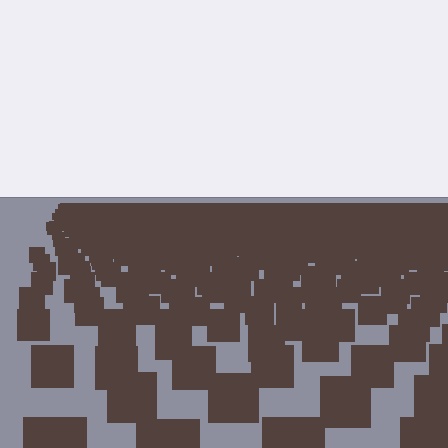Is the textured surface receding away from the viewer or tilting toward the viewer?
The surface is receding away from the viewer. Texture elements get smaller and denser toward the top.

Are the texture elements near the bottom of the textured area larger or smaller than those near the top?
Larger. Near the bottom, elements are closer to the viewer and appear at a bigger on-screen size.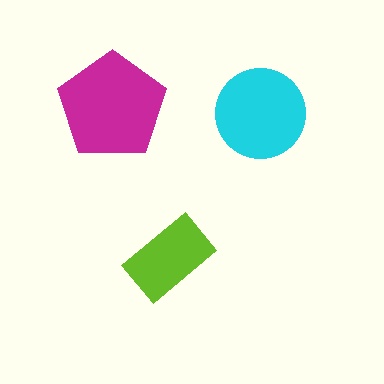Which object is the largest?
The magenta pentagon.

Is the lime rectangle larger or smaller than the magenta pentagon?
Smaller.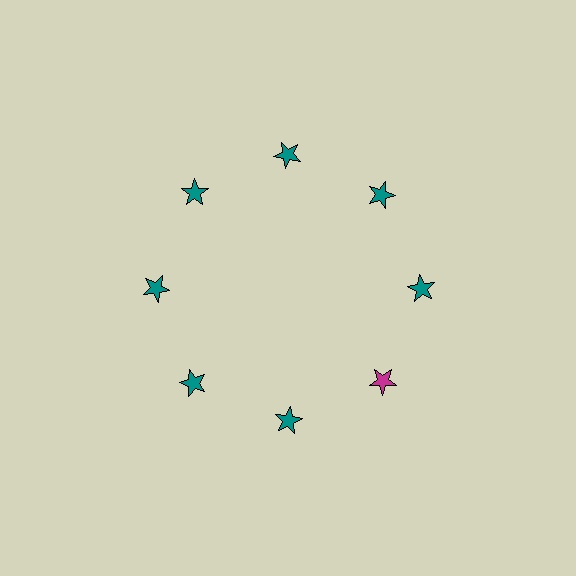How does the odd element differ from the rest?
It has a different color: magenta instead of teal.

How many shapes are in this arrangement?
There are 8 shapes arranged in a ring pattern.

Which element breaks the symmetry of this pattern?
The magenta star at roughly the 4 o'clock position breaks the symmetry. All other shapes are teal stars.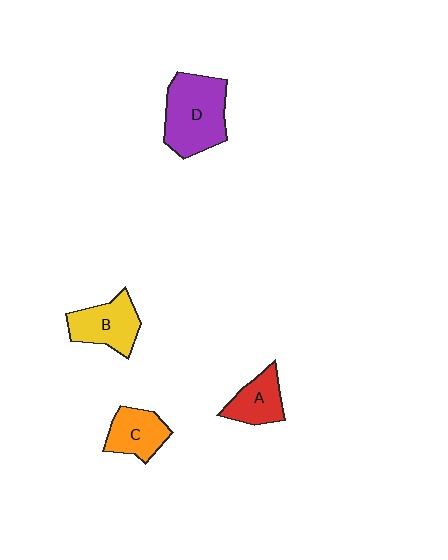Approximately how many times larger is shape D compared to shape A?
Approximately 1.9 times.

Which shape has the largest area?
Shape D (purple).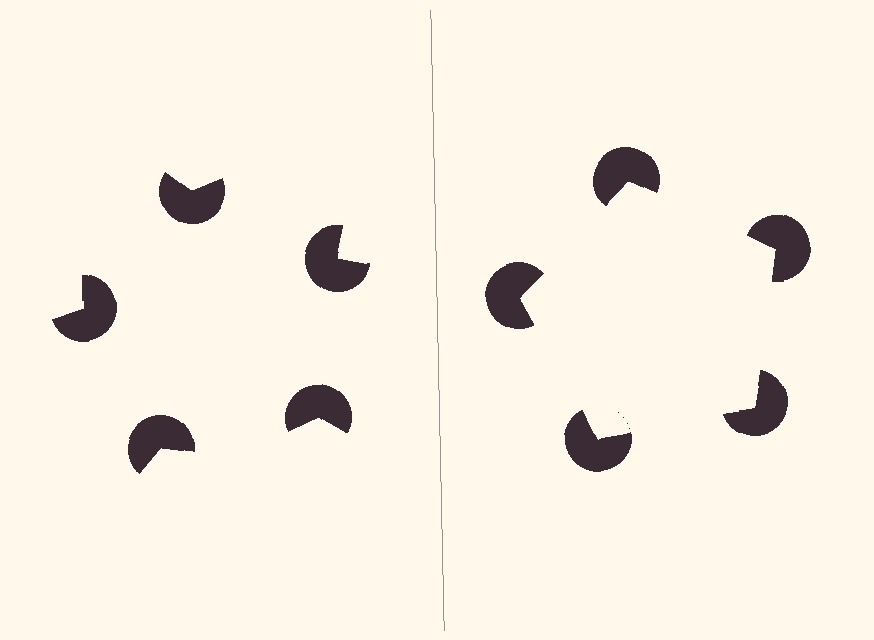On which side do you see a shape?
An illusory pentagon appears on the right side. On the left side the wedge cuts are rotated, so no coherent shape forms.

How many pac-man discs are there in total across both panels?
10 — 5 on each side.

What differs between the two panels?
The pac-man discs are positioned identically on both sides; only the wedge orientations differ. On the right they align to a pentagon; on the left they are misaligned.